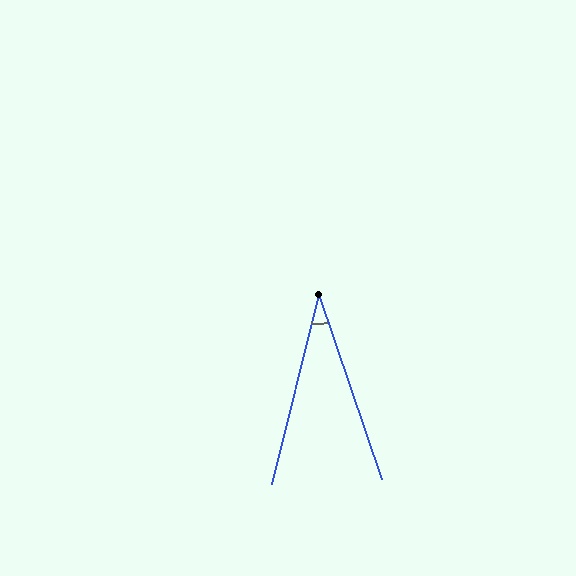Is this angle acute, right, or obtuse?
It is acute.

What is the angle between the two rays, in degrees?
Approximately 33 degrees.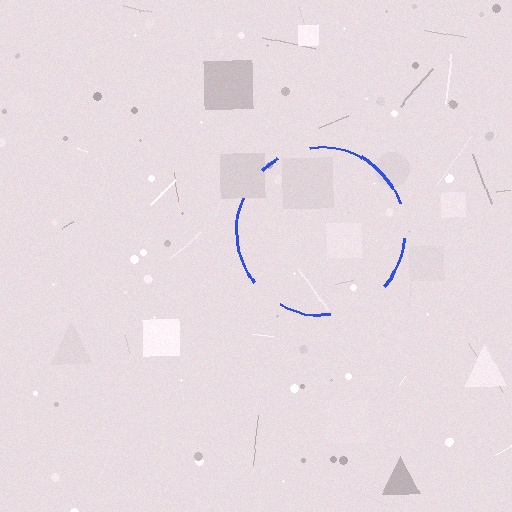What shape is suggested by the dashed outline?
The dashed outline suggests a circle.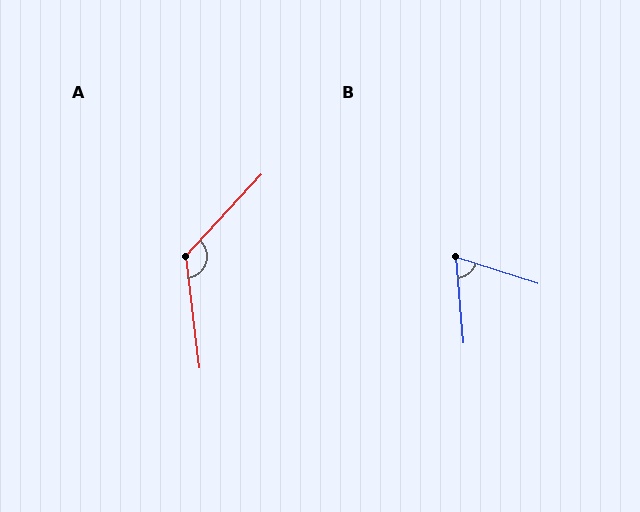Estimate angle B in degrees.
Approximately 67 degrees.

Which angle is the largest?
A, at approximately 130 degrees.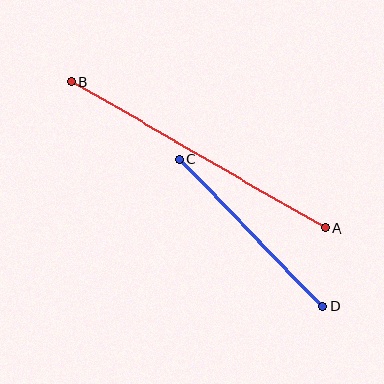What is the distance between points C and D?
The distance is approximately 205 pixels.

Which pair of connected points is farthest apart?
Points A and B are farthest apart.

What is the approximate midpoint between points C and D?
The midpoint is at approximately (251, 233) pixels.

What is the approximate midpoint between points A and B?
The midpoint is at approximately (198, 155) pixels.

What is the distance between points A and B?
The distance is approximately 293 pixels.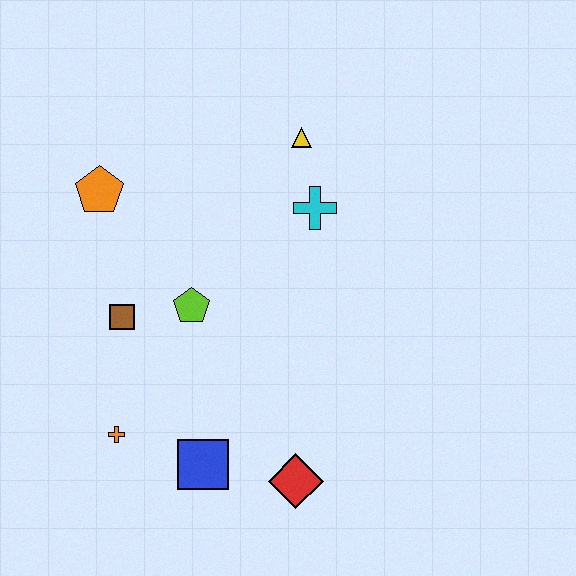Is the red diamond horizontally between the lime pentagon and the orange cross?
No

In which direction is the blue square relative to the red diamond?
The blue square is to the left of the red diamond.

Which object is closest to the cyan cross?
The yellow triangle is closest to the cyan cross.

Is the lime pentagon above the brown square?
Yes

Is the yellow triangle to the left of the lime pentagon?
No